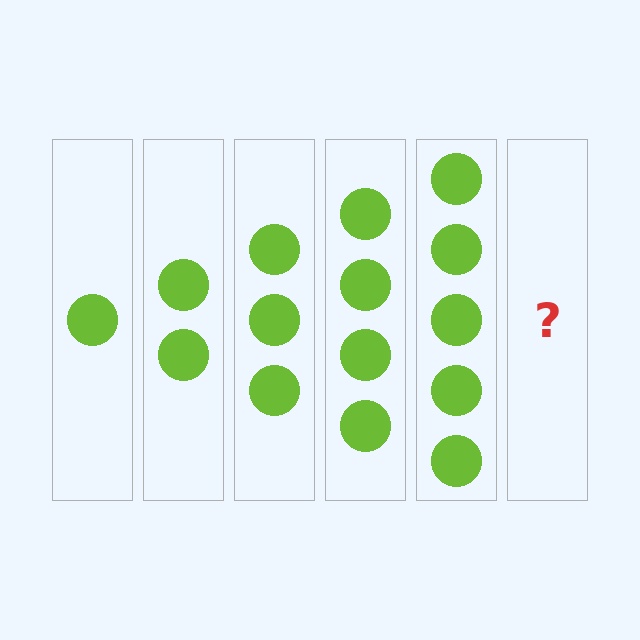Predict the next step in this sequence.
The next step is 6 circles.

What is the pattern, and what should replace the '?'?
The pattern is that each step adds one more circle. The '?' should be 6 circles.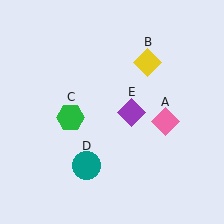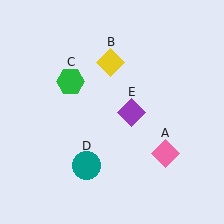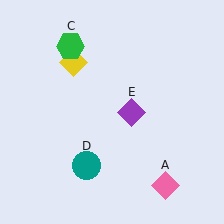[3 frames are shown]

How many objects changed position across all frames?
3 objects changed position: pink diamond (object A), yellow diamond (object B), green hexagon (object C).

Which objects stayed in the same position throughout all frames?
Teal circle (object D) and purple diamond (object E) remained stationary.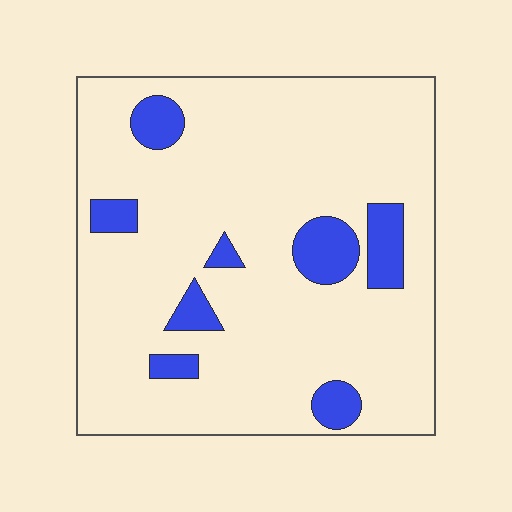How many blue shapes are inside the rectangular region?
8.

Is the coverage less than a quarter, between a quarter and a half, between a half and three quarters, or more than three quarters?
Less than a quarter.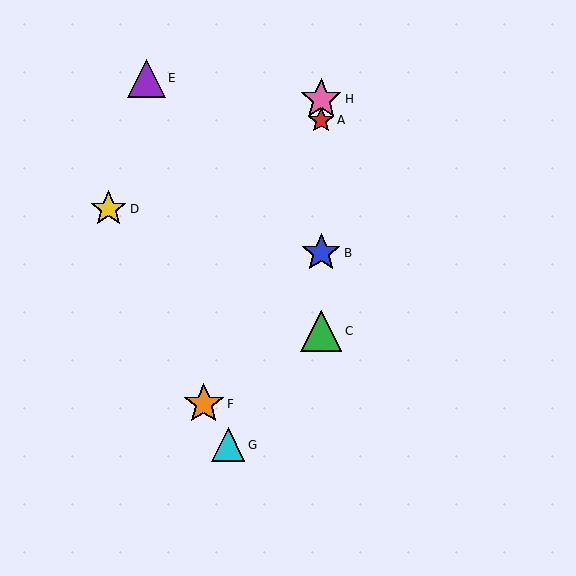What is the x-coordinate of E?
Object E is at x≈146.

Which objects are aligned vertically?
Objects A, B, C, H are aligned vertically.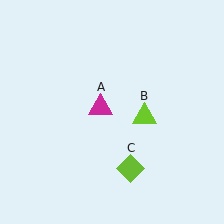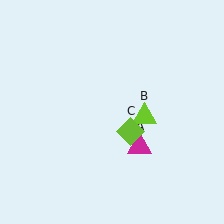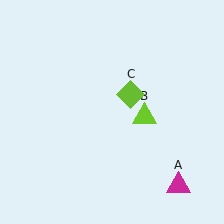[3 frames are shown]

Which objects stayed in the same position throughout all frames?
Lime triangle (object B) remained stationary.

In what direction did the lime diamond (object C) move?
The lime diamond (object C) moved up.